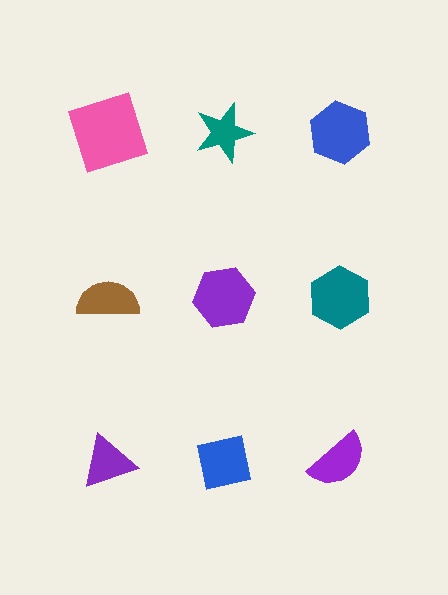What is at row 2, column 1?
A brown semicircle.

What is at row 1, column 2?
A teal star.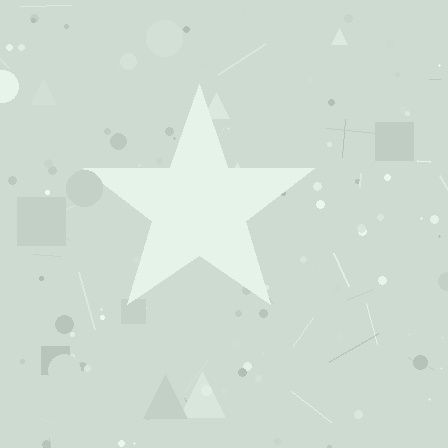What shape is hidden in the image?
A star is hidden in the image.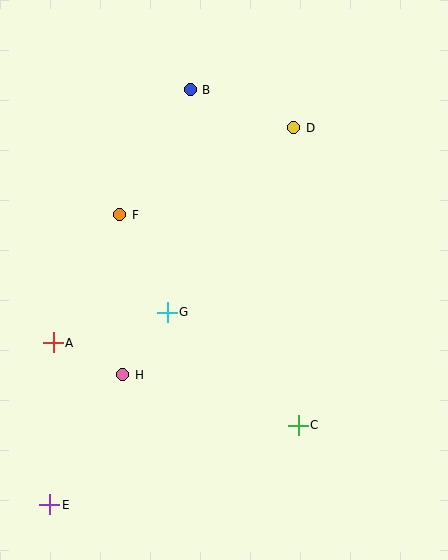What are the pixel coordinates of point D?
Point D is at (294, 128).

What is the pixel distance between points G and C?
The distance between G and C is 173 pixels.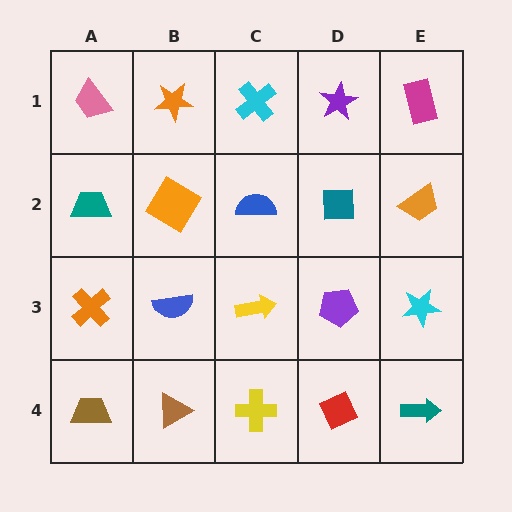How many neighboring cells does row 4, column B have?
3.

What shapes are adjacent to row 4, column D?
A purple pentagon (row 3, column D), a yellow cross (row 4, column C), a teal arrow (row 4, column E).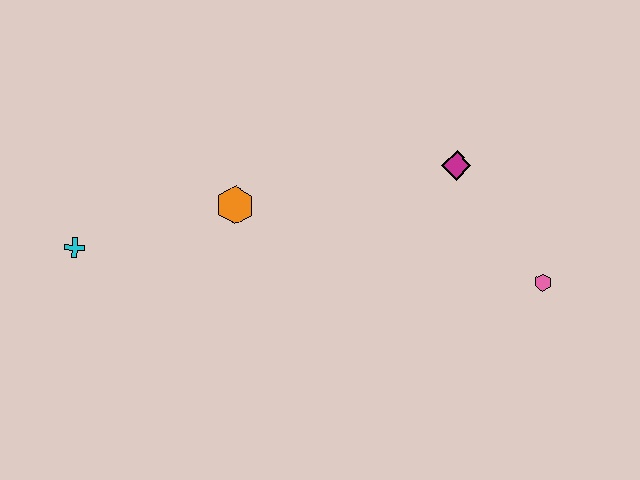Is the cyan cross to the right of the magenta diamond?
No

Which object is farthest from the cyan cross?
The pink hexagon is farthest from the cyan cross.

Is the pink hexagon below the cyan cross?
Yes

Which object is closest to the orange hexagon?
The cyan cross is closest to the orange hexagon.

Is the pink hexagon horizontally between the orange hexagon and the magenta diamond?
No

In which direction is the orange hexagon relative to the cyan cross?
The orange hexagon is to the right of the cyan cross.